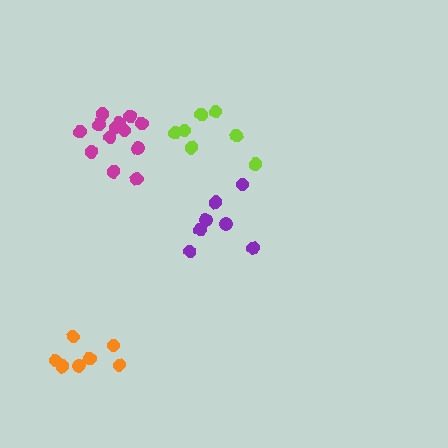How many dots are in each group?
Group 1: 7 dots, Group 2: 7 dots, Group 3: 13 dots, Group 4: 7 dots (34 total).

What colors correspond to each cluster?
The clusters are colored: purple, lime, magenta, orange.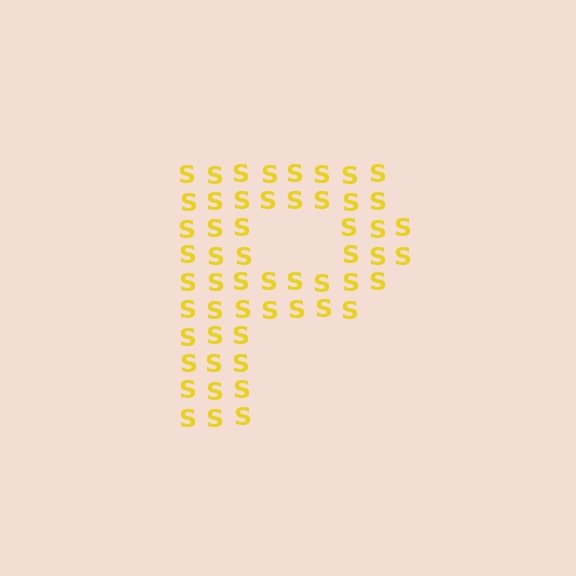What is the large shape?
The large shape is the letter P.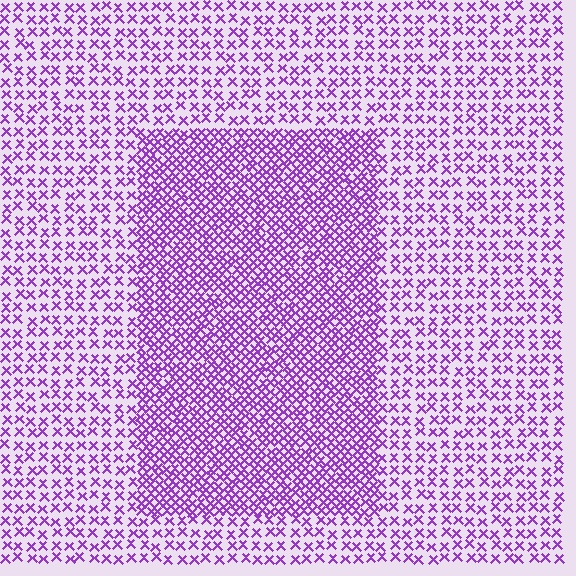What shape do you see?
I see a rectangle.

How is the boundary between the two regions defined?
The boundary is defined by a change in element density (approximately 2.1x ratio). All elements are the same color, size, and shape.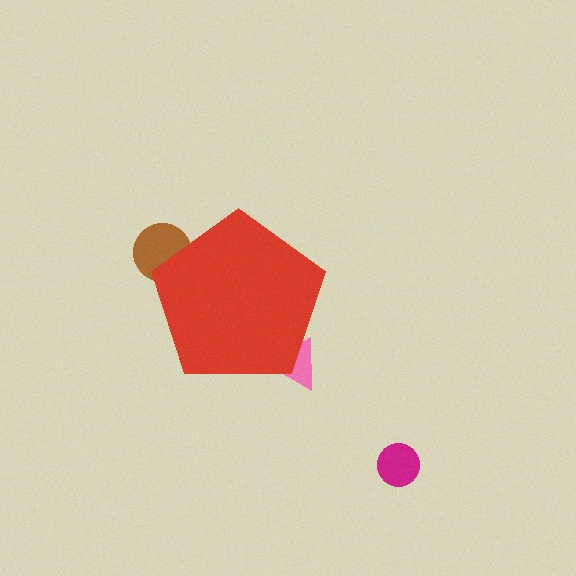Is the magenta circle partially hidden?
No, the magenta circle is fully visible.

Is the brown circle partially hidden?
Yes, the brown circle is partially hidden behind the red pentagon.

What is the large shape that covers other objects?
A red pentagon.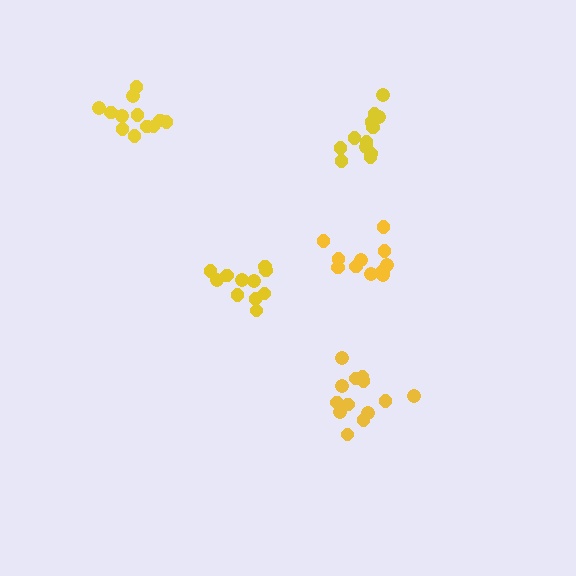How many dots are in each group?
Group 1: 12 dots, Group 2: 13 dots, Group 3: 11 dots, Group 4: 11 dots, Group 5: 12 dots (59 total).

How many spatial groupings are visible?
There are 5 spatial groupings.